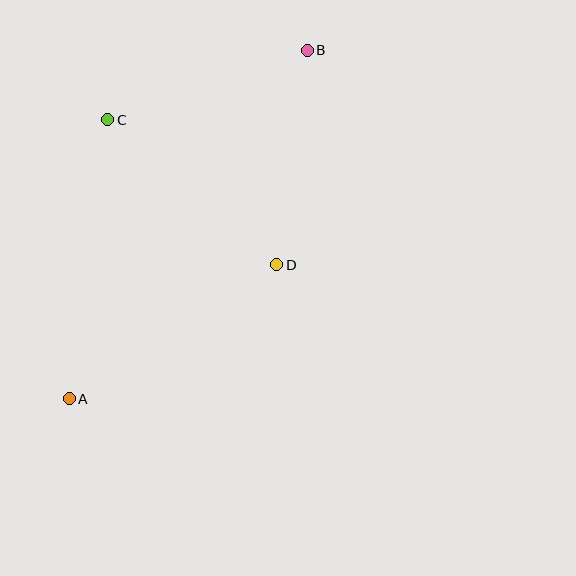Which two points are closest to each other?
Points B and C are closest to each other.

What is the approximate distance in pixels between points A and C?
The distance between A and C is approximately 282 pixels.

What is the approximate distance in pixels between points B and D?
The distance between B and D is approximately 217 pixels.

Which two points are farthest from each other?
Points A and B are farthest from each other.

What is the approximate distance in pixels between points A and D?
The distance between A and D is approximately 247 pixels.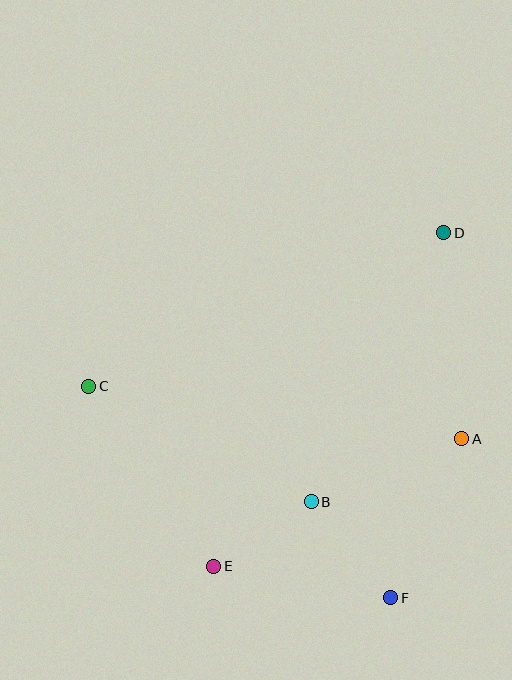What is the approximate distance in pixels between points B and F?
The distance between B and F is approximately 125 pixels.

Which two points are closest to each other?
Points B and E are closest to each other.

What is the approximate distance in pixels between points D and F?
The distance between D and F is approximately 369 pixels.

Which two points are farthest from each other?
Points D and E are farthest from each other.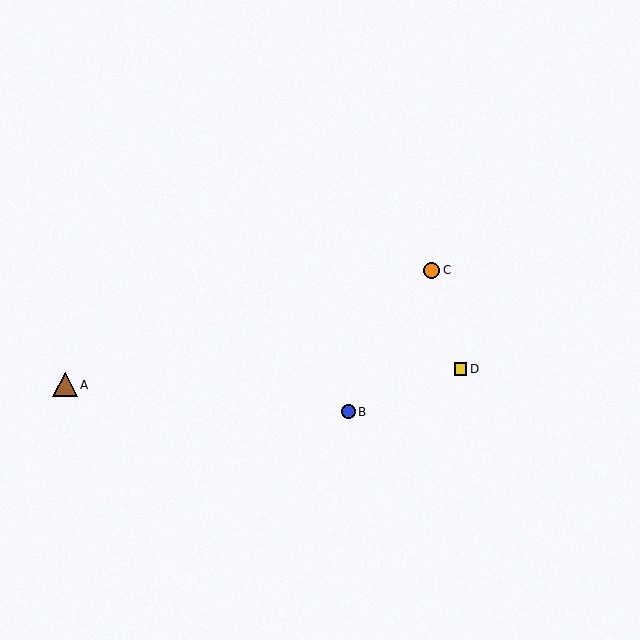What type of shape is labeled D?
Shape D is a yellow square.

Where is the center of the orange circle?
The center of the orange circle is at (432, 270).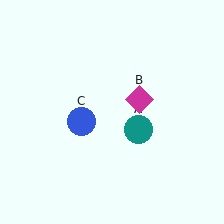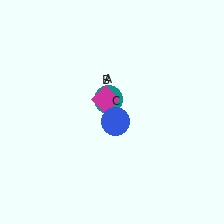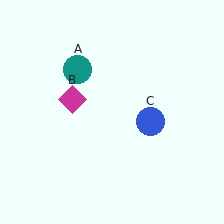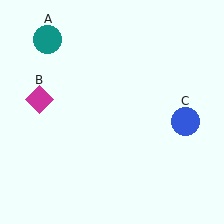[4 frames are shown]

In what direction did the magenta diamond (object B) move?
The magenta diamond (object B) moved left.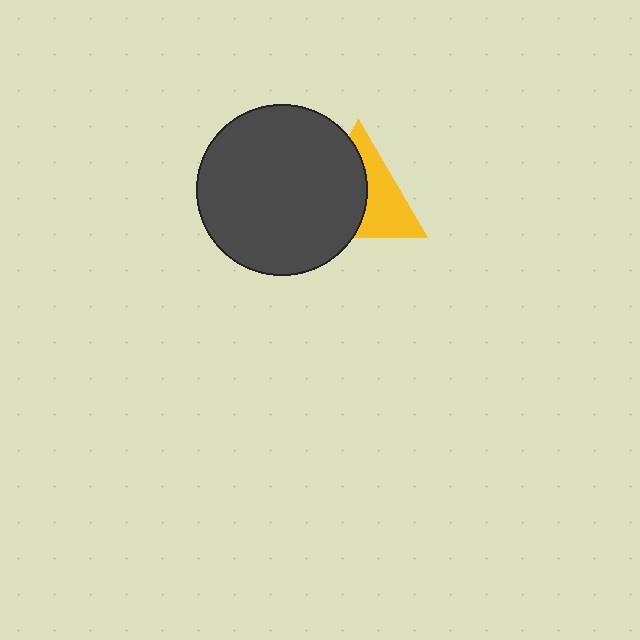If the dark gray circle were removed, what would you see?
You would see the complete yellow triangle.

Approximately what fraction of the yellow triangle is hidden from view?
Roughly 54% of the yellow triangle is hidden behind the dark gray circle.